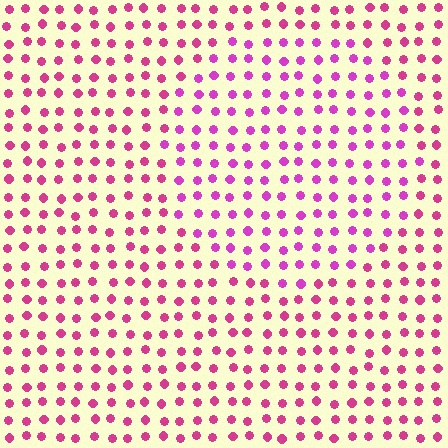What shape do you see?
I see a circle.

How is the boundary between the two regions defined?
The boundary is defined purely by a slight shift in hue (about 22 degrees). Spacing, size, and orientation are identical on both sides.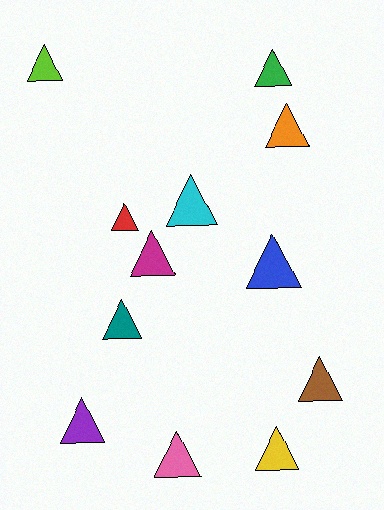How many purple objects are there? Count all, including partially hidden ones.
There is 1 purple object.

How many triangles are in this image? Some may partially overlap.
There are 12 triangles.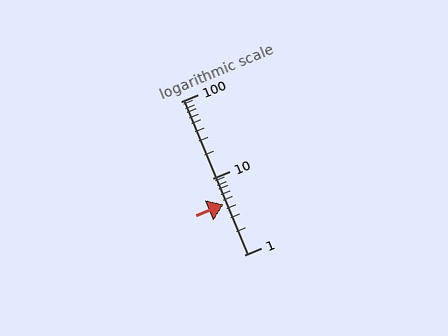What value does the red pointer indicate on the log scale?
The pointer indicates approximately 4.5.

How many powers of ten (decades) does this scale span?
The scale spans 2 decades, from 1 to 100.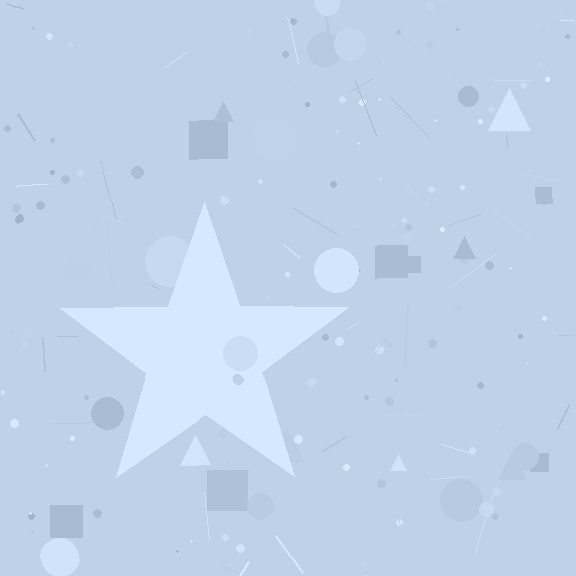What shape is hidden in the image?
A star is hidden in the image.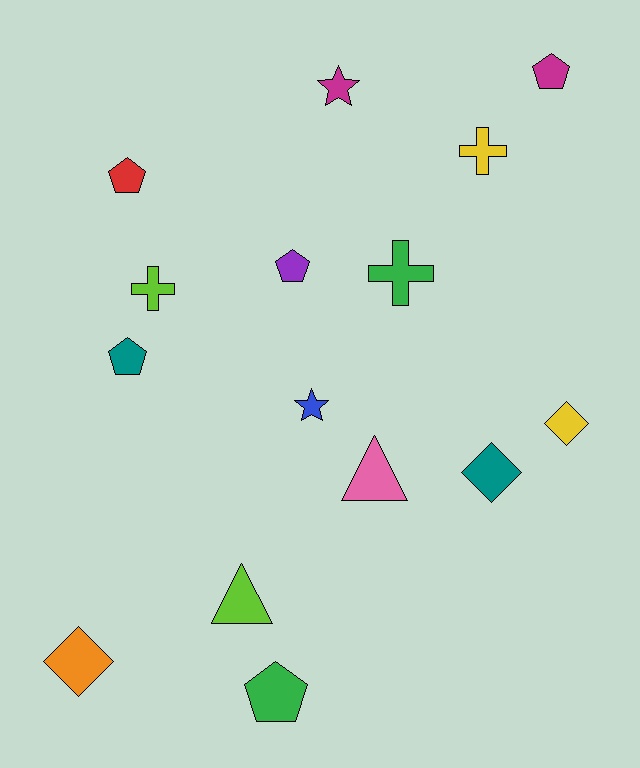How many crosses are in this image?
There are 3 crosses.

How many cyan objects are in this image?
There are no cyan objects.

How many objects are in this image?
There are 15 objects.